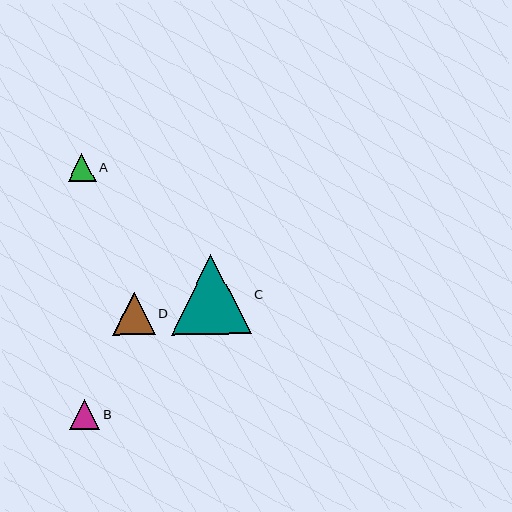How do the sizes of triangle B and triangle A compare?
Triangle B and triangle A are approximately the same size.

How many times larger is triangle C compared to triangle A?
Triangle C is approximately 2.9 times the size of triangle A.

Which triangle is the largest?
Triangle C is the largest with a size of approximately 80 pixels.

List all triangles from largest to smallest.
From largest to smallest: C, D, B, A.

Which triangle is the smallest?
Triangle A is the smallest with a size of approximately 28 pixels.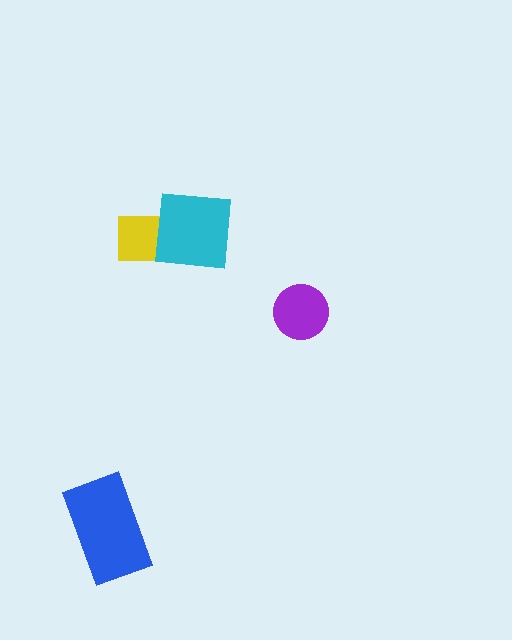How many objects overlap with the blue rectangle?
0 objects overlap with the blue rectangle.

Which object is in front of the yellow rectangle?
The cyan square is in front of the yellow rectangle.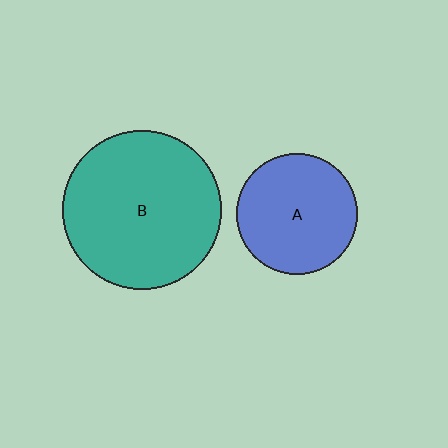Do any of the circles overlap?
No, none of the circles overlap.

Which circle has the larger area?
Circle B (teal).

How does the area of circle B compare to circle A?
Approximately 1.7 times.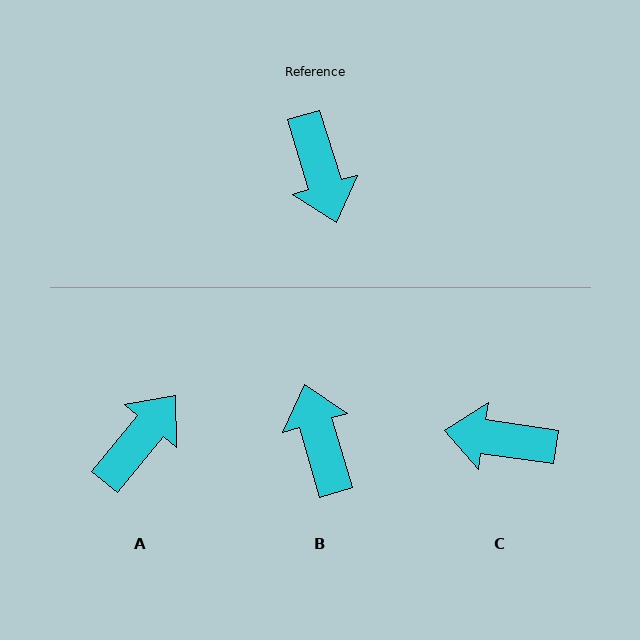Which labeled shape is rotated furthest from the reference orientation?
B, about 179 degrees away.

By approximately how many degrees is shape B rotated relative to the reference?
Approximately 179 degrees counter-clockwise.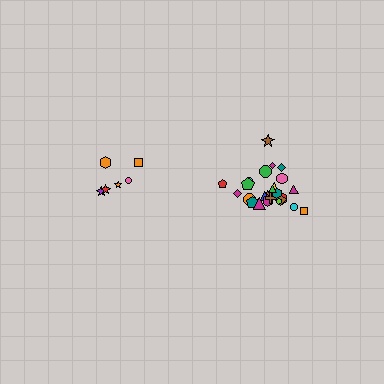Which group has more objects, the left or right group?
The right group.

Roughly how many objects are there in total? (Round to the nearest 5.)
Roughly 30 objects in total.